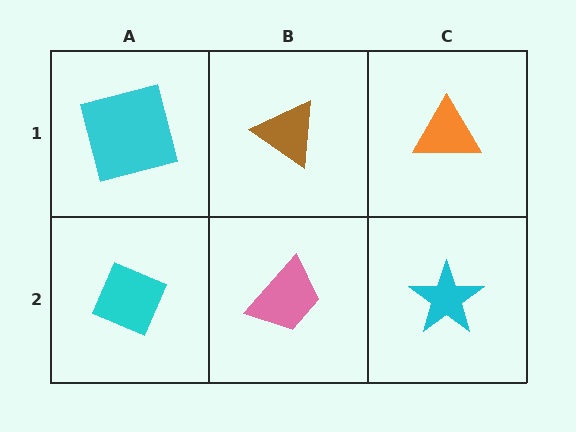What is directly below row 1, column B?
A pink trapezoid.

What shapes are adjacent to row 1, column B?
A pink trapezoid (row 2, column B), a cyan square (row 1, column A), an orange triangle (row 1, column C).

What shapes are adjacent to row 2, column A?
A cyan square (row 1, column A), a pink trapezoid (row 2, column B).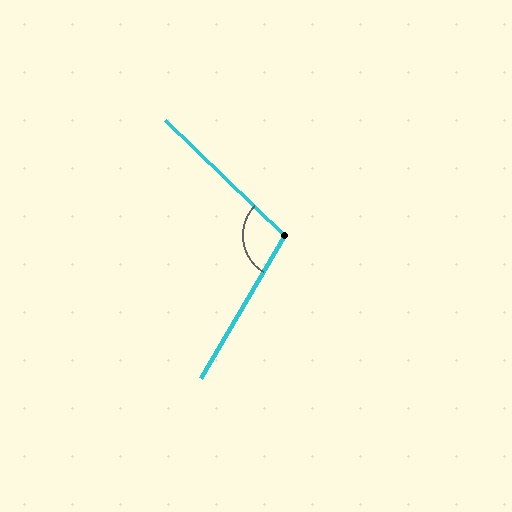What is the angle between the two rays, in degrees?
Approximately 104 degrees.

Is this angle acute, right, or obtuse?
It is obtuse.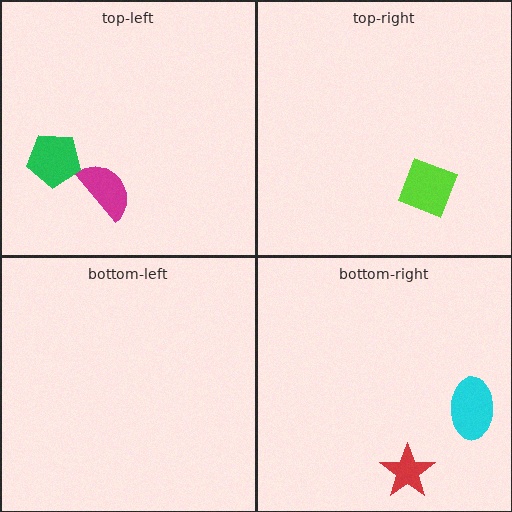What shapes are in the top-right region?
The lime diamond.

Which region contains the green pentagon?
The top-left region.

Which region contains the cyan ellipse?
The bottom-right region.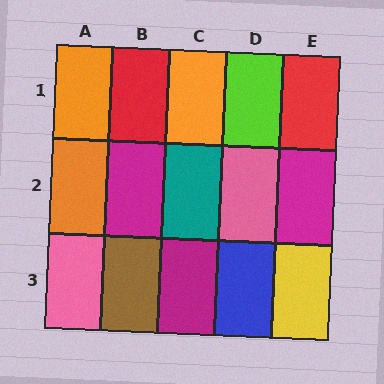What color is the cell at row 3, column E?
Yellow.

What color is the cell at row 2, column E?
Magenta.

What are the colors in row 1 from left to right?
Orange, red, orange, lime, red.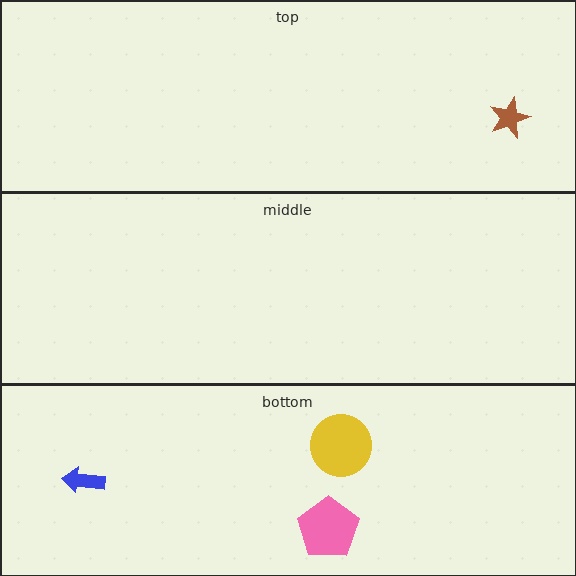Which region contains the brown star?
The top region.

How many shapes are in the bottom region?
3.